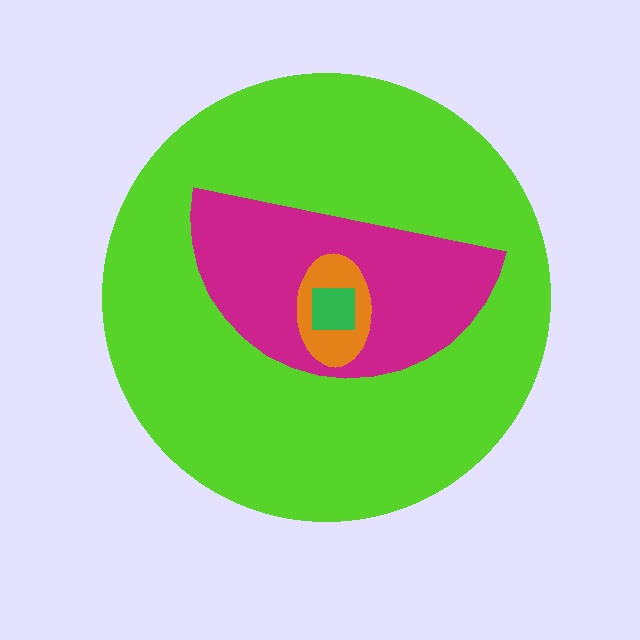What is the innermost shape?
The green square.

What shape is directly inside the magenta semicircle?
The orange ellipse.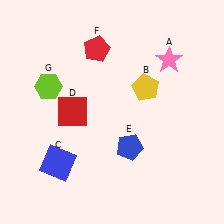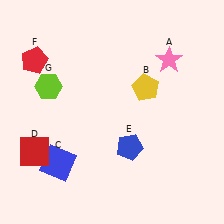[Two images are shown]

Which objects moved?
The objects that moved are: the red square (D), the red pentagon (F).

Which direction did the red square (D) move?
The red square (D) moved down.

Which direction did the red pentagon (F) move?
The red pentagon (F) moved left.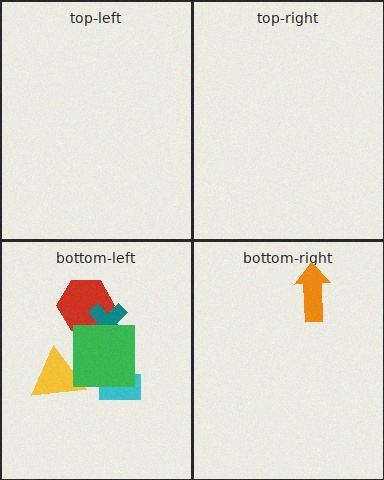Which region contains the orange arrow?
The bottom-right region.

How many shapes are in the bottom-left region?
5.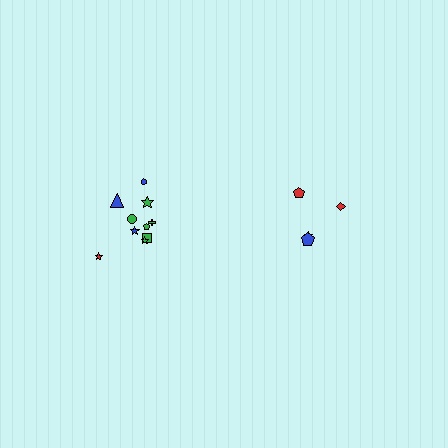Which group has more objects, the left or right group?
The left group.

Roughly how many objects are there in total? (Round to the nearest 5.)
Roughly 15 objects in total.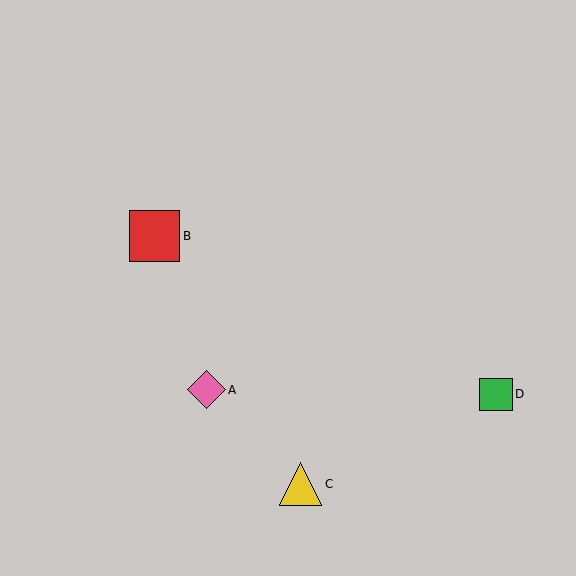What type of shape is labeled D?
Shape D is a green square.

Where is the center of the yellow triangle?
The center of the yellow triangle is at (301, 484).